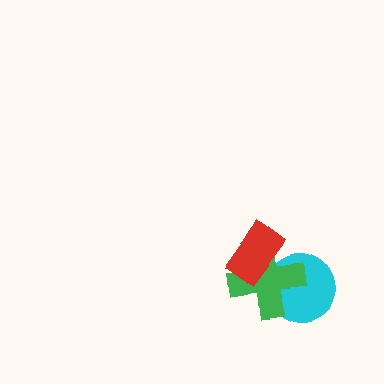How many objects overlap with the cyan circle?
1 object overlaps with the cyan circle.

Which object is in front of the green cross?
The red rectangle is in front of the green cross.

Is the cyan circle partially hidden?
Yes, it is partially covered by another shape.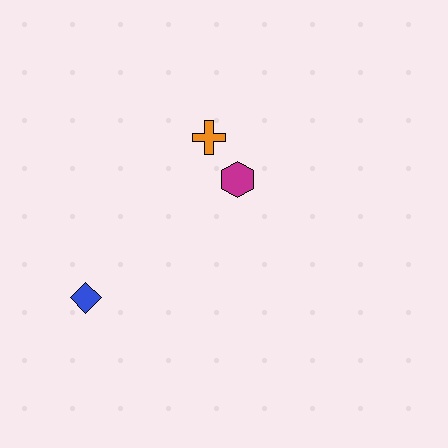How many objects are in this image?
There are 3 objects.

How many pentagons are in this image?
There are no pentagons.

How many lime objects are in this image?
There are no lime objects.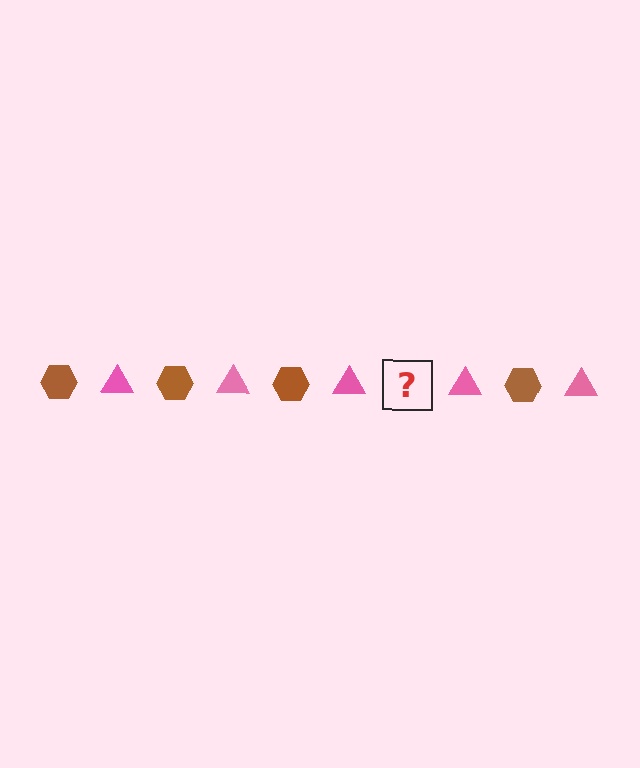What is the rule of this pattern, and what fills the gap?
The rule is that the pattern alternates between brown hexagon and pink triangle. The gap should be filled with a brown hexagon.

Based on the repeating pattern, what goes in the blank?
The blank should be a brown hexagon.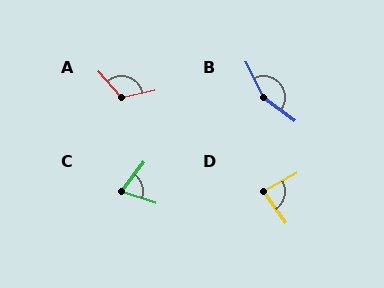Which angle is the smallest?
C, at approximately 71 degrees.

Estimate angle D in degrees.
Approximately 84 degrees.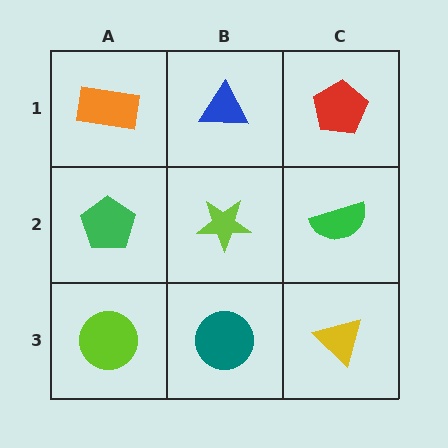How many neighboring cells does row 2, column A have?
3.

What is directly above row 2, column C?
A red pentagon.